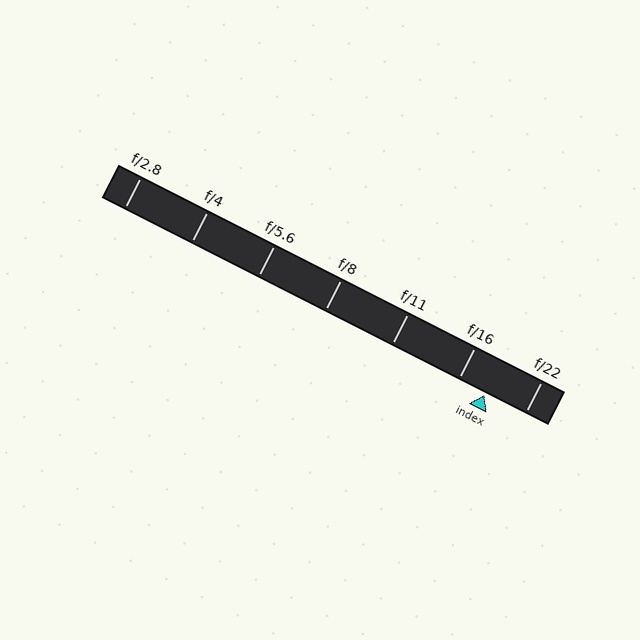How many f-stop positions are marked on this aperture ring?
There are 7 f-stop positions marked.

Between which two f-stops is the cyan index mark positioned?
The index mark is between f/16 and f/22.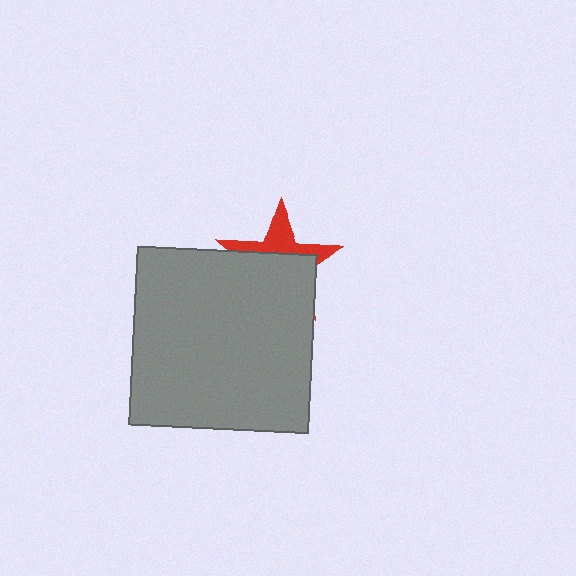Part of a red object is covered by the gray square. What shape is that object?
It is a star.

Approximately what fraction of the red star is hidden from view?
Roughly 63% of the red star is hidden behind the gray square.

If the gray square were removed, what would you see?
You would see the complete red star.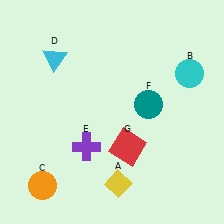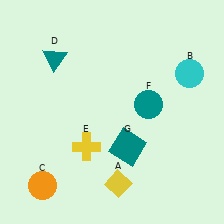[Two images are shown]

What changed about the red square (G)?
In Image 1, G is red. In Image 2, it changed to teal.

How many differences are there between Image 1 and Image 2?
There are 3 differences between the two images.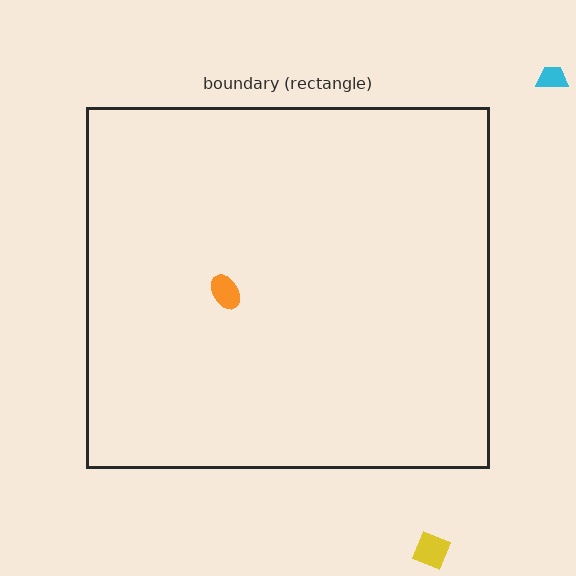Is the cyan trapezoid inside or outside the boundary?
Outside.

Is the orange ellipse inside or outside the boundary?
Inside.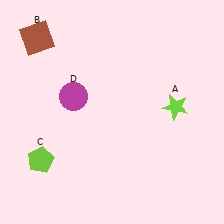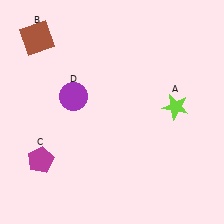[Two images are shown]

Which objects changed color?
C changed from lime to magenta. D changed from magenta to purple.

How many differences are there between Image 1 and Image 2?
There are 2 differences between the two images.